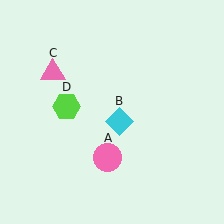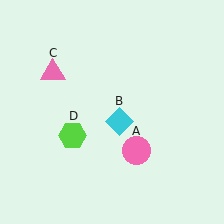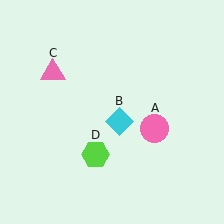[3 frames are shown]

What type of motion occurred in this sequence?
The pink circle (object A), lime hexagon (object D) rotated counterclockwise around the center of the scene.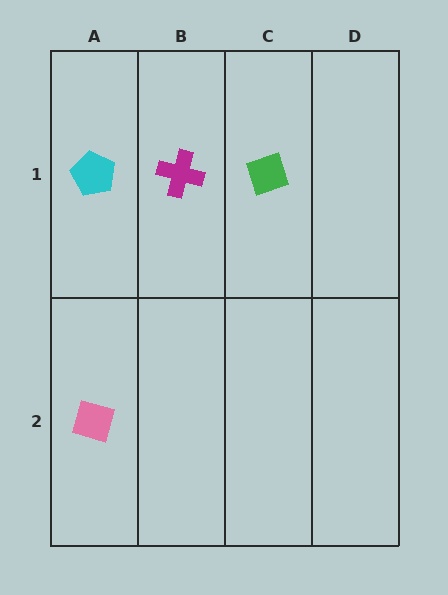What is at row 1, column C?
A green diamond.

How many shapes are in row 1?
3 shapes.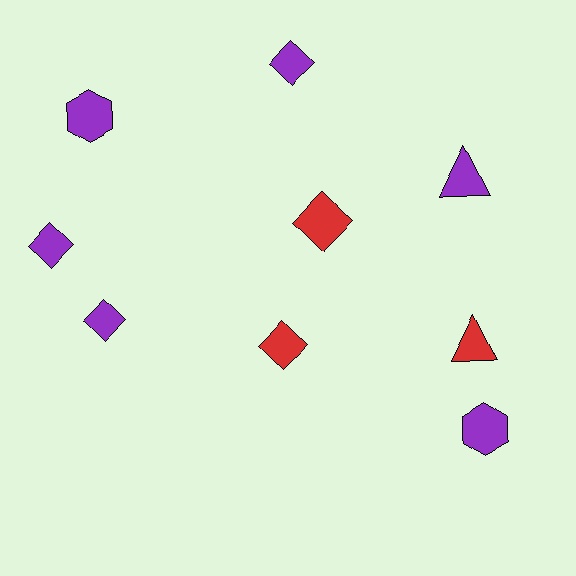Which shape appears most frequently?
Diamond, with 5 objects.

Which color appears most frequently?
Purple, with 6 objects.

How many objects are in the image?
There are 9 objects.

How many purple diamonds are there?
There are 3 purple diamonds.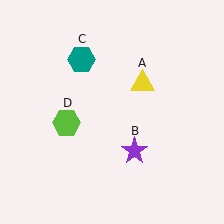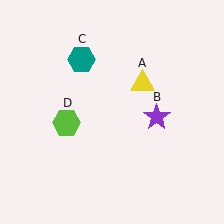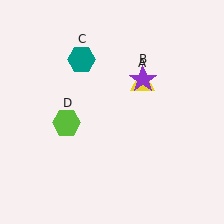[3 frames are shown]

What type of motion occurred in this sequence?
The purple star (object B) rotated counterclockwise around the center of the scene.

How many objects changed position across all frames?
1 object changed position: purple star (object B).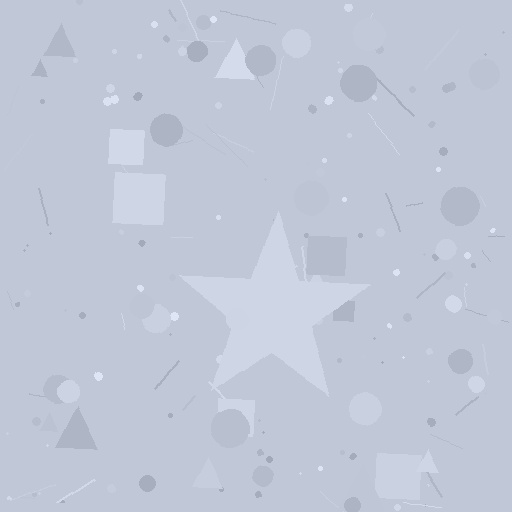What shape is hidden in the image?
A star is hidden in the image.